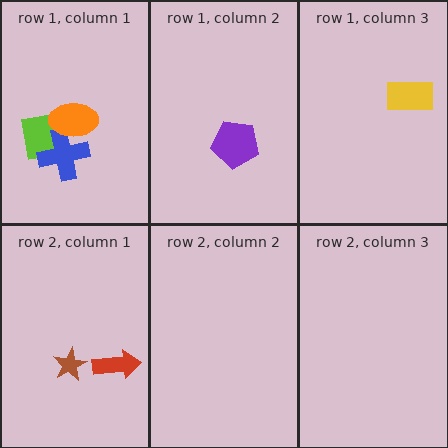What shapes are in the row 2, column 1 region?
The red arrow, the brown star.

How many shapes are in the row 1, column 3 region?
1.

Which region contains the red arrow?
The row 2, column 1 region.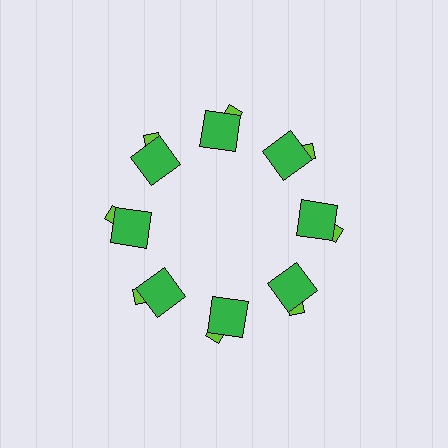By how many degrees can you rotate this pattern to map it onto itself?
The pattern maps onto itself every 45 degrees of rotation.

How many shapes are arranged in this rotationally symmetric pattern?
There are 16 shapes, arranged in 8 groups of 2.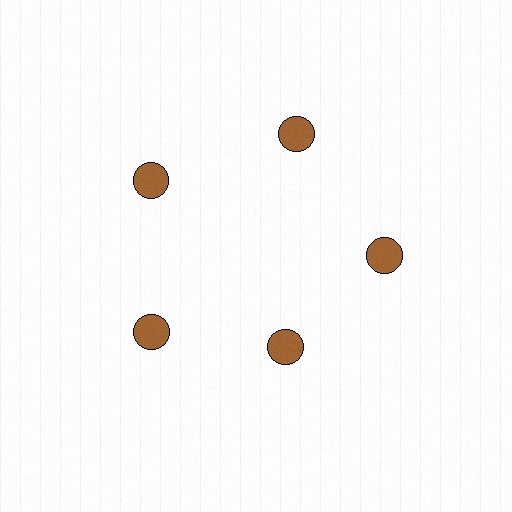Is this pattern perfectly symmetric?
No. The 5 brown circles are arranged in a ring, but one element near the 5 o'clock position is pulled inward toward the center, breaking the 5-fold rotational symmetry.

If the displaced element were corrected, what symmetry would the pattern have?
It would have 5-fold rotational symmetry — the pattern would map onto itself every 72 degrees.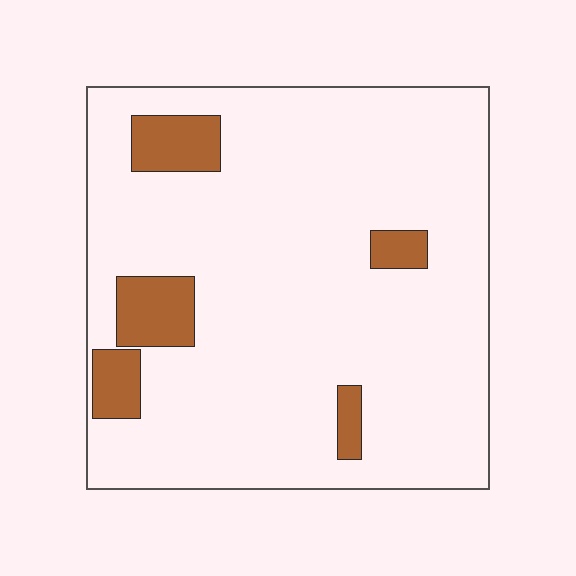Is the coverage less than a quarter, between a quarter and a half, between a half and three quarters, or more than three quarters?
Less than a quarter.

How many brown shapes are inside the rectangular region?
5.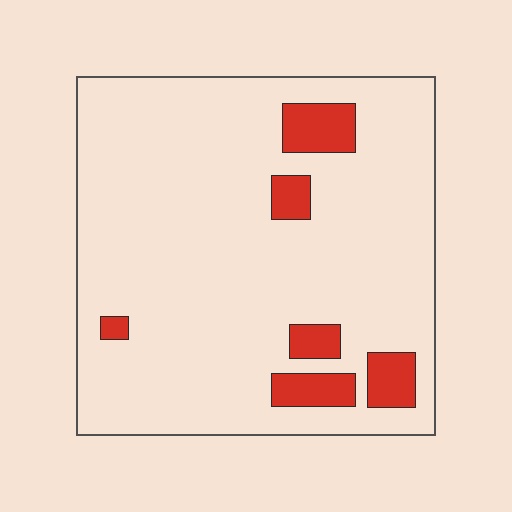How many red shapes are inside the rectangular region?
6.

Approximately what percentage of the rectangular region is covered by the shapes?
Approximately 10%.